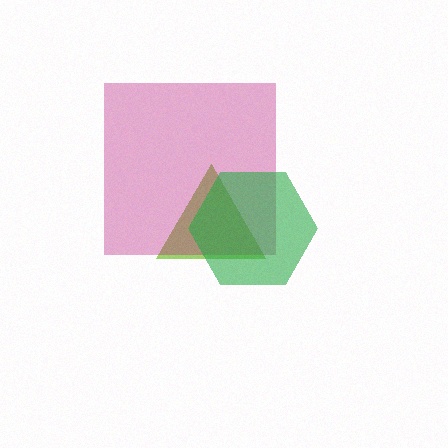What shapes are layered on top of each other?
The layered shapes are: a lime triangle, a magenta square, a green hexagon.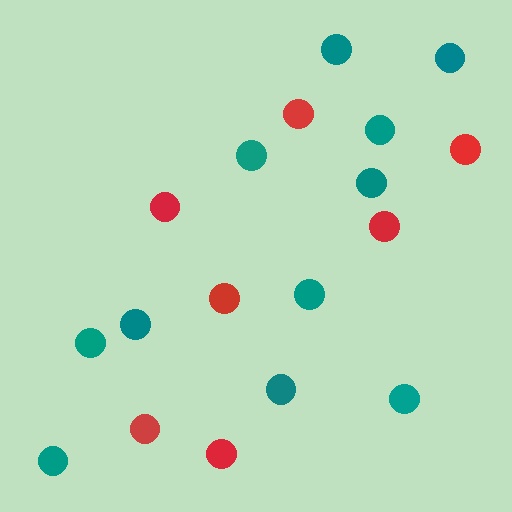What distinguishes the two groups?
There are 2 groups: one group of red circles (7) and one group of teal circles (11).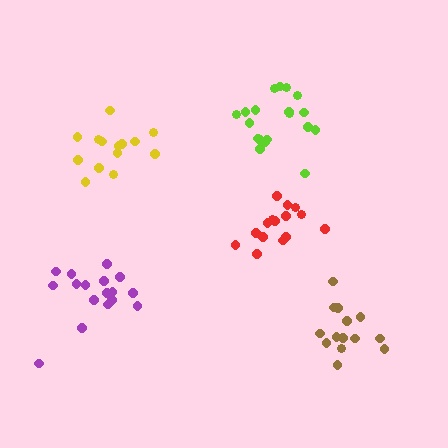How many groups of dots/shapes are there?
There are 5 groups.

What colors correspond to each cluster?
The clusters are colored: purple, lime, brown, yellow, red.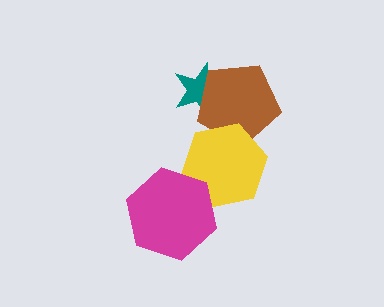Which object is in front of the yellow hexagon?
The magenta hexagon is in front of the yellow hexagon.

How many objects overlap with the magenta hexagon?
1 object overlaps with the magenta hexagon.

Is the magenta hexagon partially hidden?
No, no other shape covers it.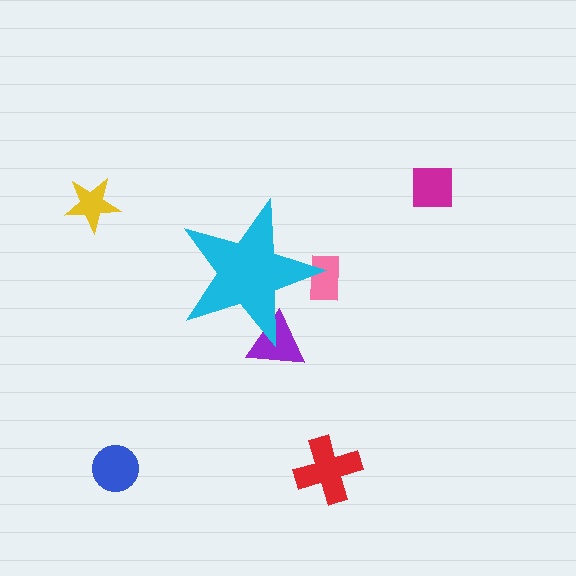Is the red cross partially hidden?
No, the red cross is fully visible.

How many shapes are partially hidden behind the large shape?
2 shapes are partially hidden.